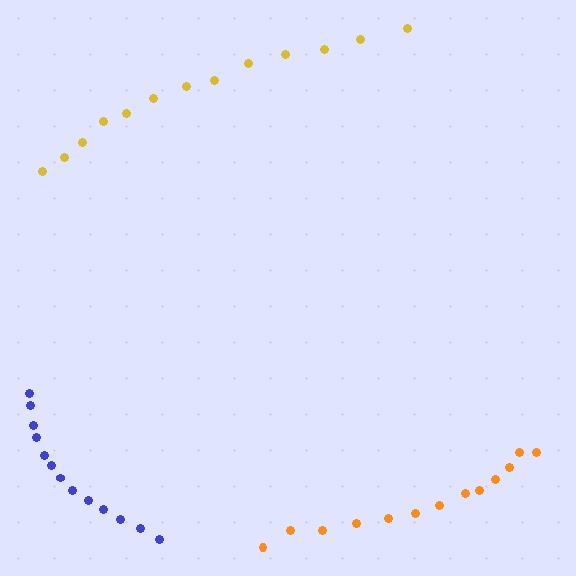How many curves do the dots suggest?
There are 3 distinct paths.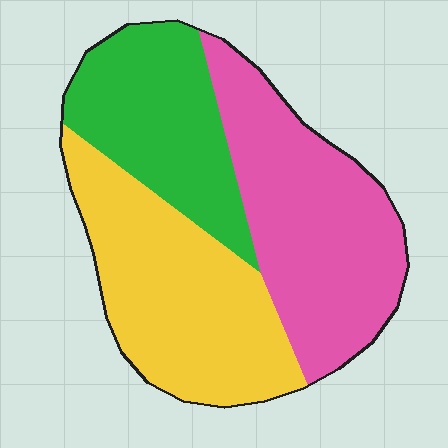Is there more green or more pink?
Pink.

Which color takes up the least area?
Green, at roughly 25%.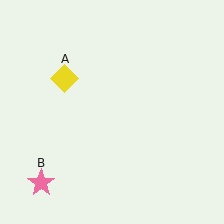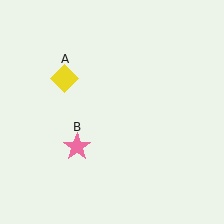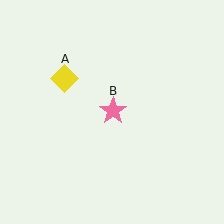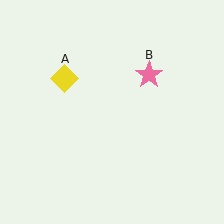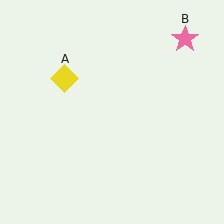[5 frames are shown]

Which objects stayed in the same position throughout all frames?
Yellow diamond (object A) remained stationary.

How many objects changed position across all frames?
1 object changed position: pink star (object B).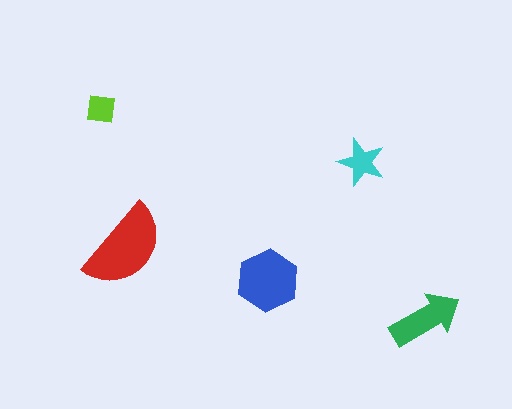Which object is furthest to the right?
The green arrow is rightmost.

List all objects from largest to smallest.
The red semicircle, the blue hexagon, the green arrow, the cyan star, the lime square.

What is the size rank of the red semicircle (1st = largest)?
1st.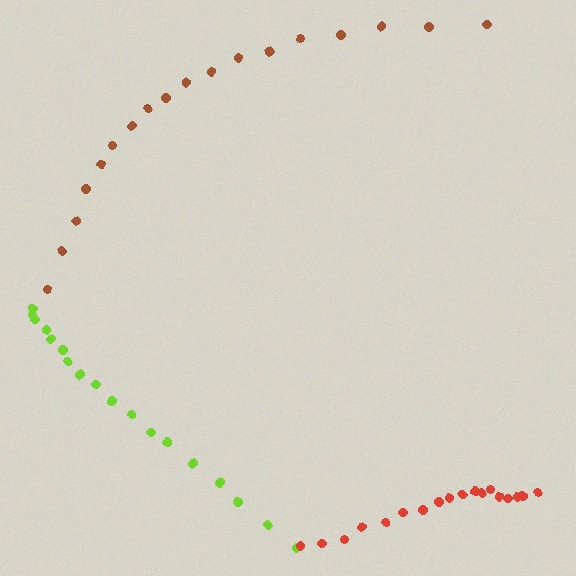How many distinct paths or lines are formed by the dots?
There are 3 distinct paths.